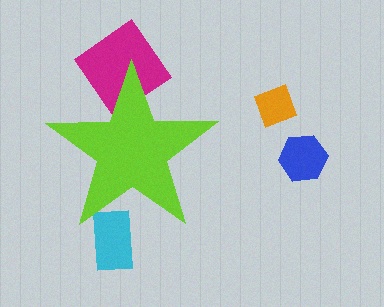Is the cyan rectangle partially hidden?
Yes, the cyan rectangle is partially hidden behind the lime star.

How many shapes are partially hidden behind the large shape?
2 shapes are partially hidden.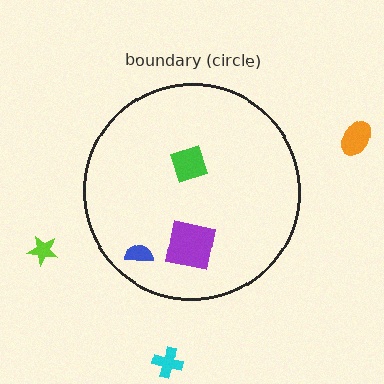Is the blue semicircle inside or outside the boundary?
Inside.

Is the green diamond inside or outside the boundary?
Inside.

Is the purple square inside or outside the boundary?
Inside.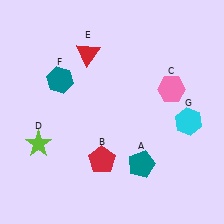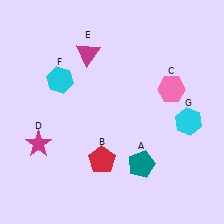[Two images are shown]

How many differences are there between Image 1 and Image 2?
There are 3 differences between the two images.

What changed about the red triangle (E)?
In Image 1, E is red. In Image 2, it changed to magenta.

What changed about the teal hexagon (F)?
In Image 1, F is teal. In Image 2, it changed to cyan.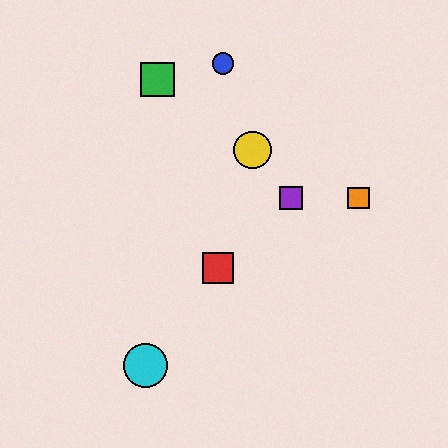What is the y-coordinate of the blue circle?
The blue circle is at y≈64.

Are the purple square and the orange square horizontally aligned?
Yes, both are at y≈198.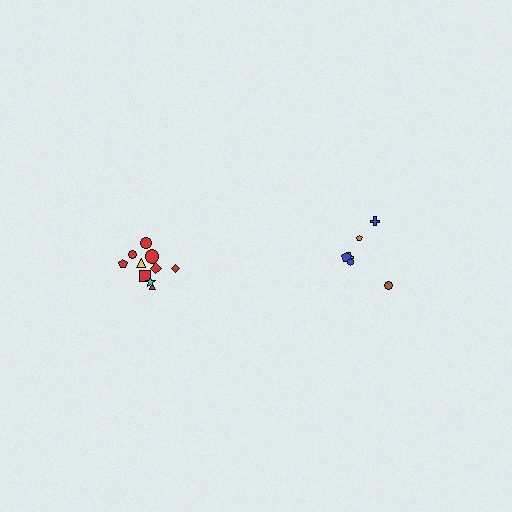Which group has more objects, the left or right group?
The left group.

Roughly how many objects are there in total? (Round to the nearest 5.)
Roughly 15 objects in total.